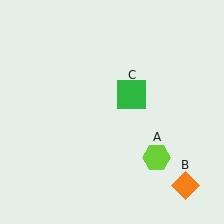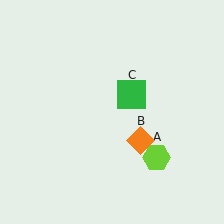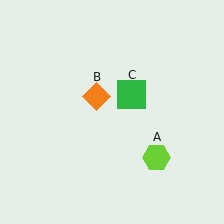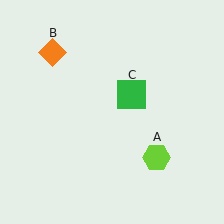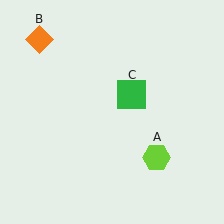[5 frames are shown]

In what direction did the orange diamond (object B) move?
The orange diamond (object B) moved up and to the left.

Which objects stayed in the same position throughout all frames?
Lime hexagon (object A) and green square (object C) remained stationary.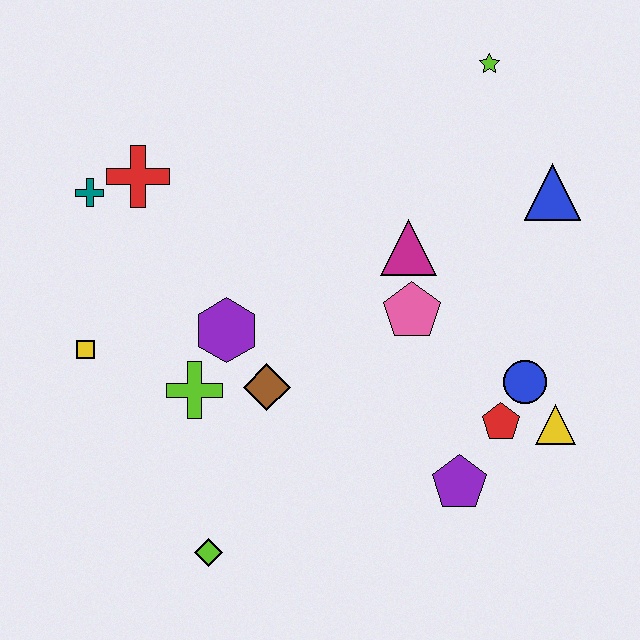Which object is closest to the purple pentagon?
The red pentagon is closest to the purple pentagon.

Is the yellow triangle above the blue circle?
No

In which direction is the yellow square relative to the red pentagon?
The yellow square is to the left of the red pentagon.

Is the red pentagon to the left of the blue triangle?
Yes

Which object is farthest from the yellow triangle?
The teal cross is farthest from the yellow triangle.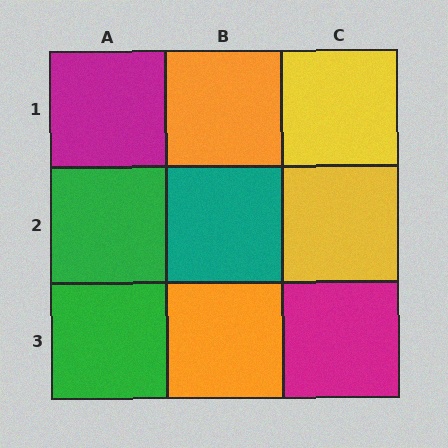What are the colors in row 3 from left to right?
Green, orange, magenta.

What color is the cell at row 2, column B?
Teal.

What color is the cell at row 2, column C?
Yellow.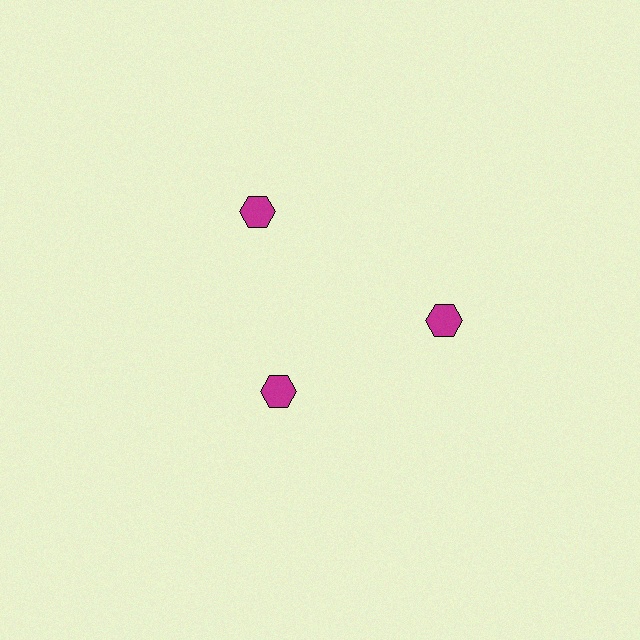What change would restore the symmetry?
The symmetry would be restored by moving it outward, back onto the ring so that all 3 hexagons sit at equal angles and equal distance from the center.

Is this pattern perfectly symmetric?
No. The 3 magenta hexagons are arranged in a ring, but one element near the 7 o'clock position is pulled inward toward the center, breaking the 3-fold rotational symmetry.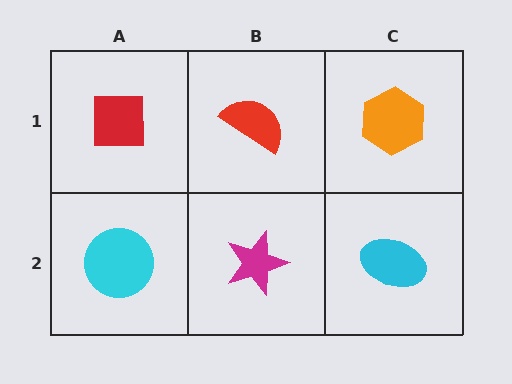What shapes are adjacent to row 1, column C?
A cyan ellipse (row 2, column C), a red semicircle (row 1, column B).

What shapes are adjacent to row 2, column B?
A red semicircle (row 1, column B), a cyan circle (row 2, column A), a cyan ellipse (row 2, column C).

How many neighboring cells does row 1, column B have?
3.